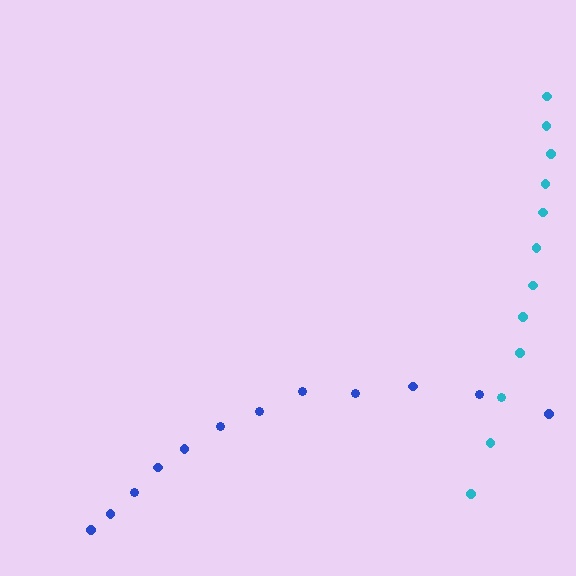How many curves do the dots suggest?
There are 2 distinct paths.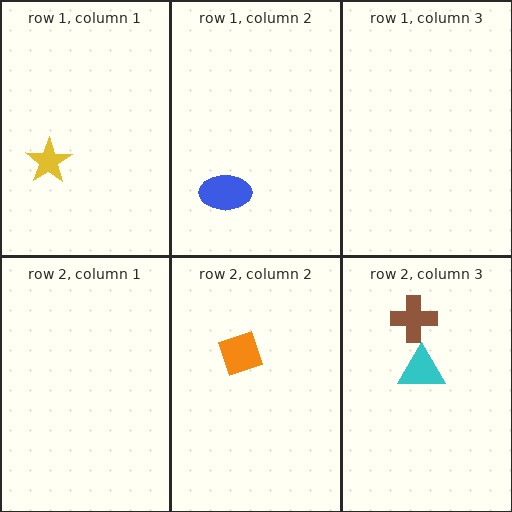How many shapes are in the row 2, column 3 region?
2.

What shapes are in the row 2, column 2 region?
The orange square.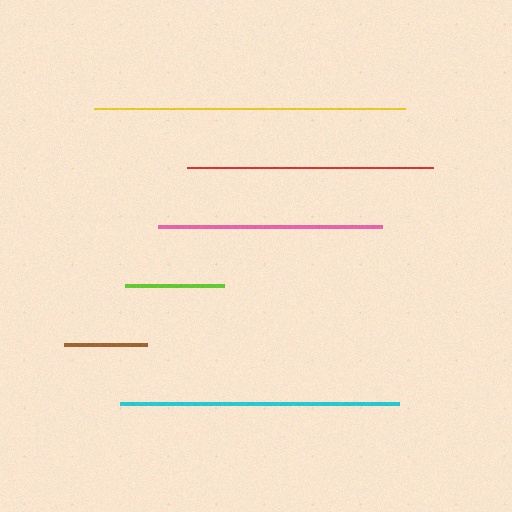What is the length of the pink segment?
The pink segment is approximately 224 pixels long.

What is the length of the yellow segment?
The yellow segment is approximately 312 pixels long.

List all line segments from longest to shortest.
From longest to shortest: yellow, cyan, red, pink, lime, brown.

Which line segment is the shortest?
The brown line is the shortest at approximately 83 pixels.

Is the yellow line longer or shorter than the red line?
The yellow line is longer than the red line.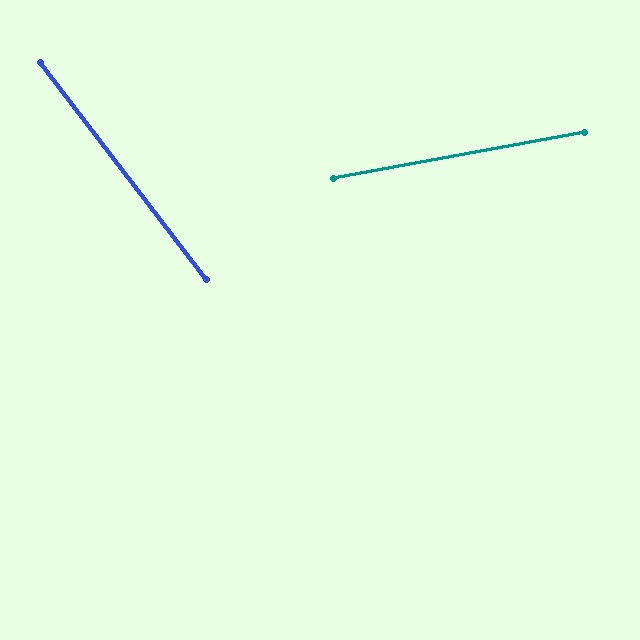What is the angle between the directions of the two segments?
Approximately 63 degrees.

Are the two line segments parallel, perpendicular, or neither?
Neither parallel nor perpendicular — they differ by about 63°.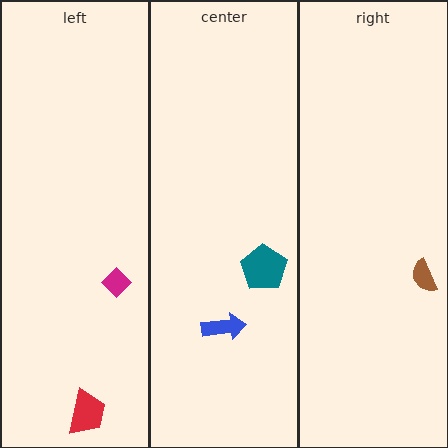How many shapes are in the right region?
1.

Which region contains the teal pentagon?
The center region.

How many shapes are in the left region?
2.